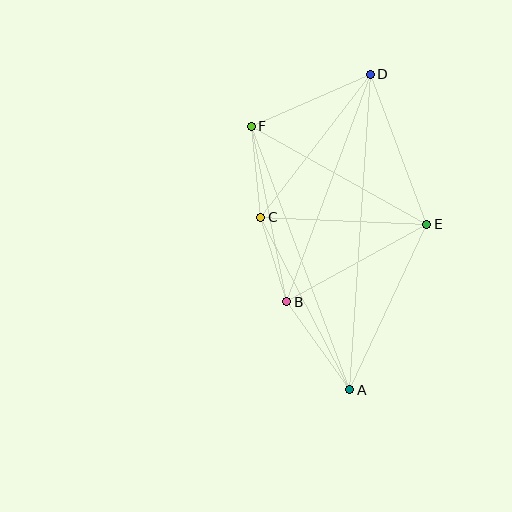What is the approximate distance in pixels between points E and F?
The distance between E and F is approximately 201 pixels.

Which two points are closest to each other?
Points B and C are closest to each other.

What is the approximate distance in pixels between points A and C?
The distance between A and C is approximately 194 pixels.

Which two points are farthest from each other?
Points A and D are farthest from each other.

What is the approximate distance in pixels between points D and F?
The distance between D and F is approximately 130 pixels.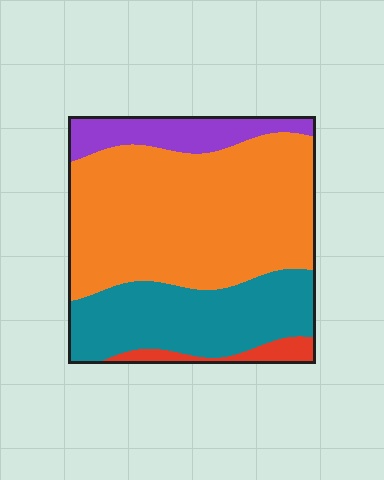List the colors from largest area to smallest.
From largest to smallest: orange, teal, purple, red.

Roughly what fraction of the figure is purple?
Purple covers 12% of the figure.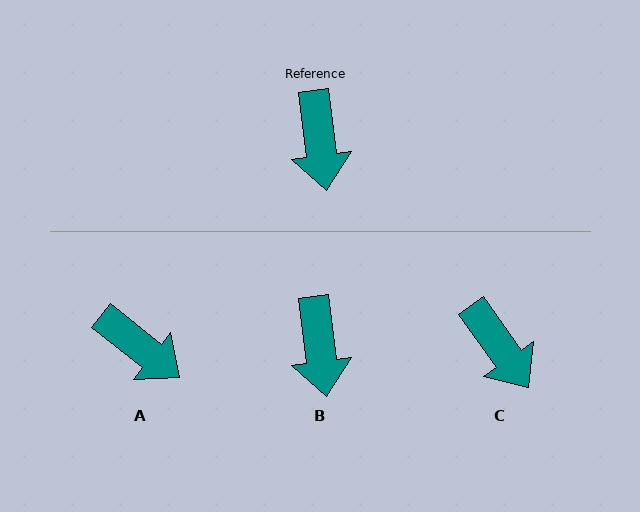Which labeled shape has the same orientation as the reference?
B.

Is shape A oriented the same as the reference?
No, it is off by about 44 degrees.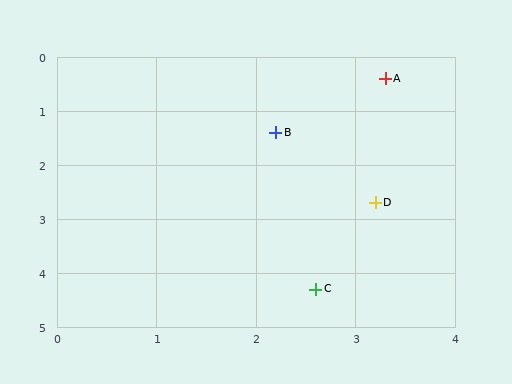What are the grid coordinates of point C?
Point C is at approximately (2.6, 4.3).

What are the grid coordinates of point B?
Point B is at approximately (2.2, 1.4).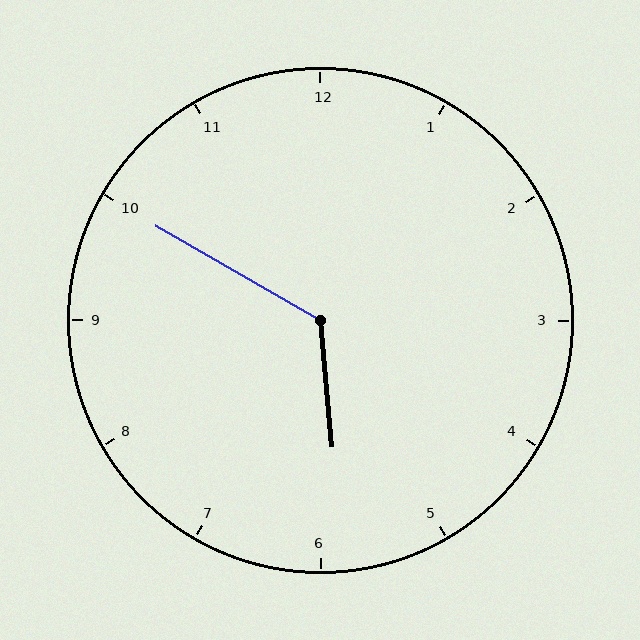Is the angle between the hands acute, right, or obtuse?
It is obtuse.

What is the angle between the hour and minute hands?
Approximately 125 degrees.